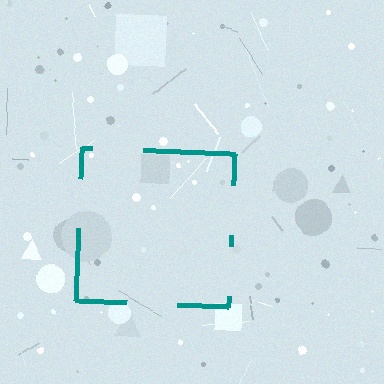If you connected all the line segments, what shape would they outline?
They would outline a square.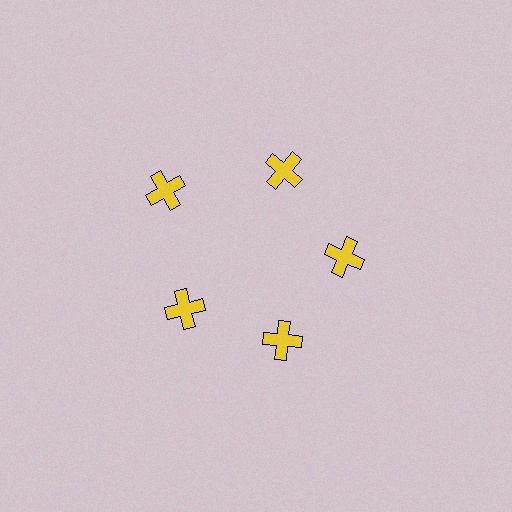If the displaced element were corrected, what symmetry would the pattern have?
It would have 5-fold rotational symmetry — the pattern would map onto itself every 72 degrees.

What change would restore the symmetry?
The symmetry would be restored by moving it inward, back onto the ring so that all 5 crosses sit at equal angles and equal distance from the center.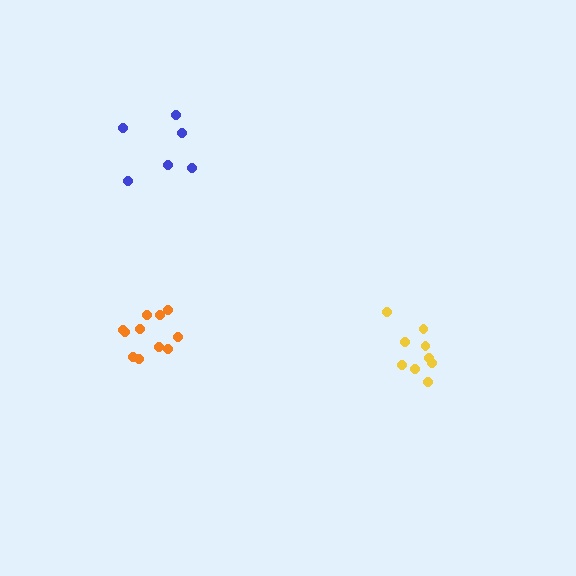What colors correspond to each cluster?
The clusters are colored: blue, yellow, orange.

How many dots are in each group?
Group 1: 6 dots, Group 2: 9 dots, Group 3: 11 dots (26 total).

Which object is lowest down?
The yellow cluster is bottommost.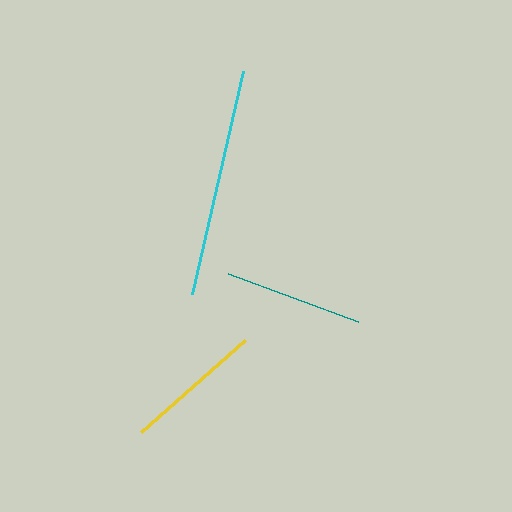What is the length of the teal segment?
The teal segment is approximately 139 pixels long.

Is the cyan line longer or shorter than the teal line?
The cyan line is longer than the teal line.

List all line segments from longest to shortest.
From longest to shortest: cyan, teal, yellow.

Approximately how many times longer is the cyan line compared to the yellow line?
The cyan line is approximately 1.6 times the length of the yellow line.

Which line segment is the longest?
The cyan line is the longest at approximately 229 pixels.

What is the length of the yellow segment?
The yellow segment is approximately 139 pixels long.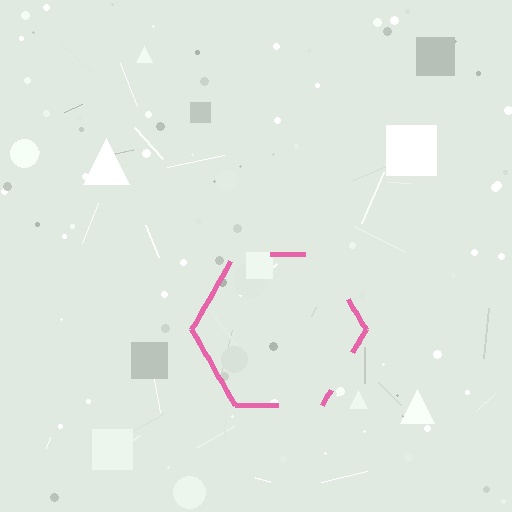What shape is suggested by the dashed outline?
The dashed outline suggests a hexagon.